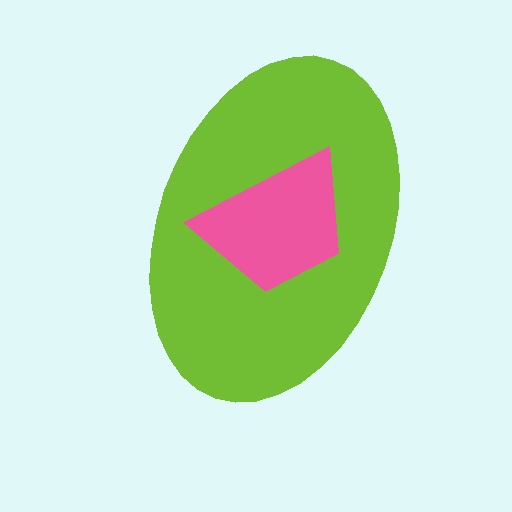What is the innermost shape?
The pink trapezoid.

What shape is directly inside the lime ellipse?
The pink trapezoid.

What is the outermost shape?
The lime ellipse.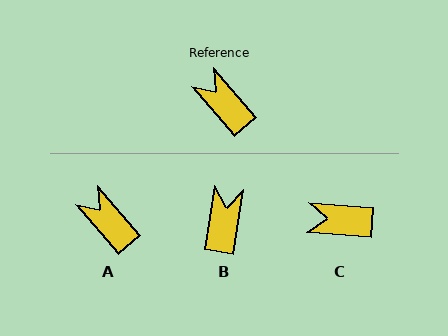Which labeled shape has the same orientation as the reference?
A.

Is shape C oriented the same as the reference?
No, it is off by about 45 degrees.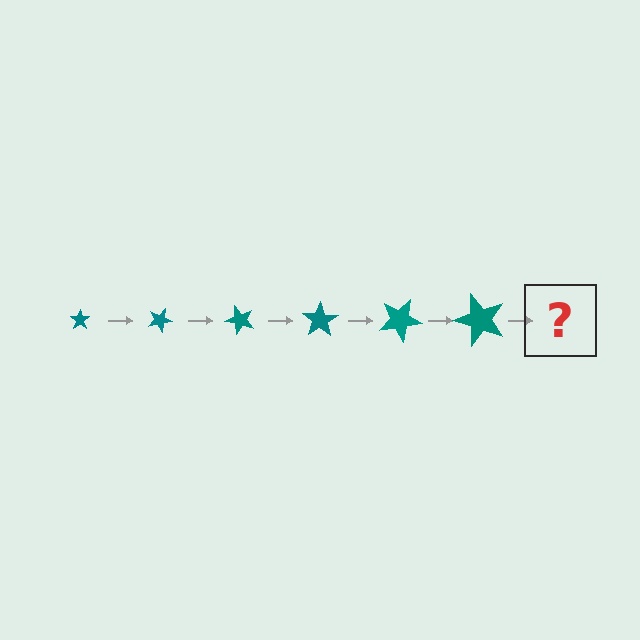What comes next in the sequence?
The next element should be a star, larger than the previous one and rotated 150 degrees from the start.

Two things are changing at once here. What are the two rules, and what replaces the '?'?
The two rules are that the star grows larger each step and it rotates 25 degrees each step. The '?' should be a star, larger than the previous one and rotated 150 degrees from the start.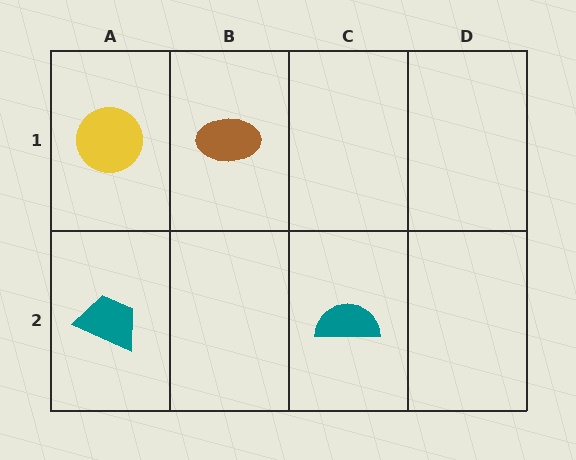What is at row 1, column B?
A brown ellipse.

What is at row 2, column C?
A teal semicircle.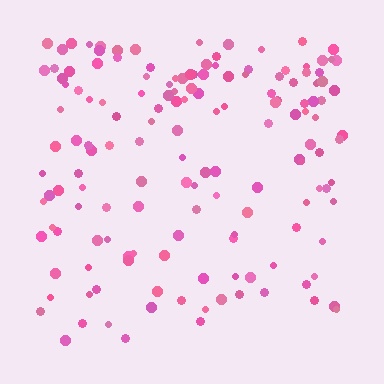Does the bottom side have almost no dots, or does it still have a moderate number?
Still a moderate number, just noticeably fewer than the top.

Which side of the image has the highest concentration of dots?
The top.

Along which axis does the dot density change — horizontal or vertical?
Vertical.